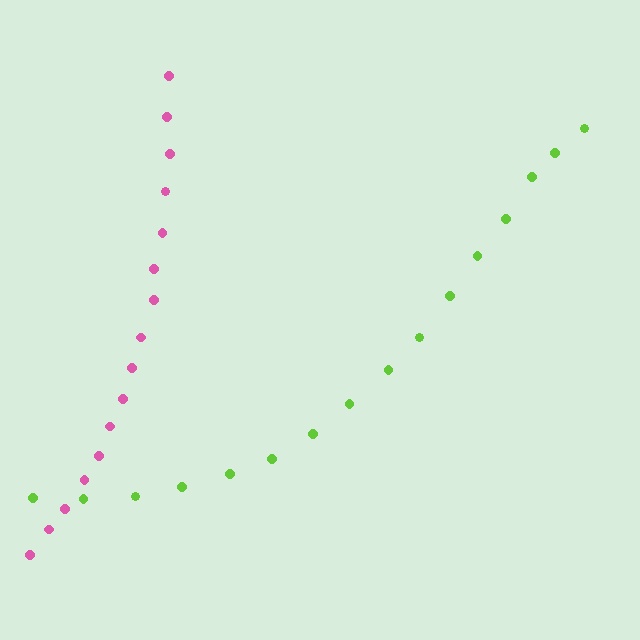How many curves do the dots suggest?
There are 2 distinct paths.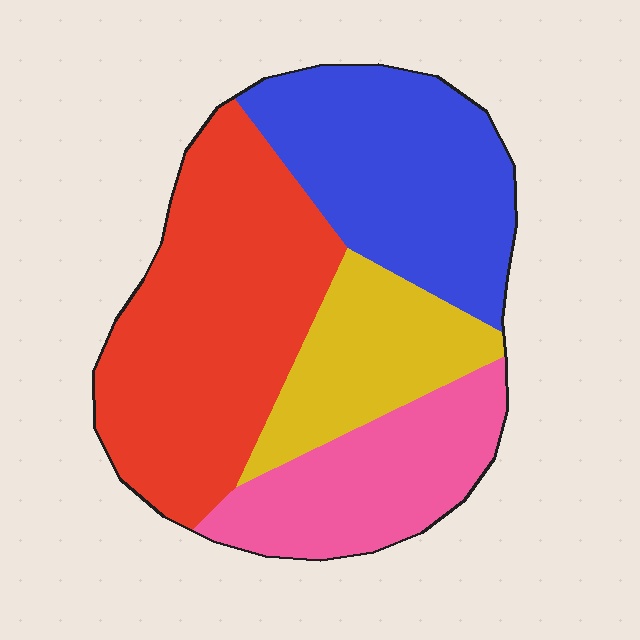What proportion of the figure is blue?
Blue covers roughly 25% of the figure.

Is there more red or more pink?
Red.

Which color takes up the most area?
Red, at roughly 35%.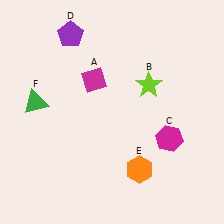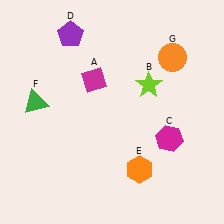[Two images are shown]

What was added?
An orange circle (G) was added in Image 2.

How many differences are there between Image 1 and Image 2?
There is 1 difference between the two images.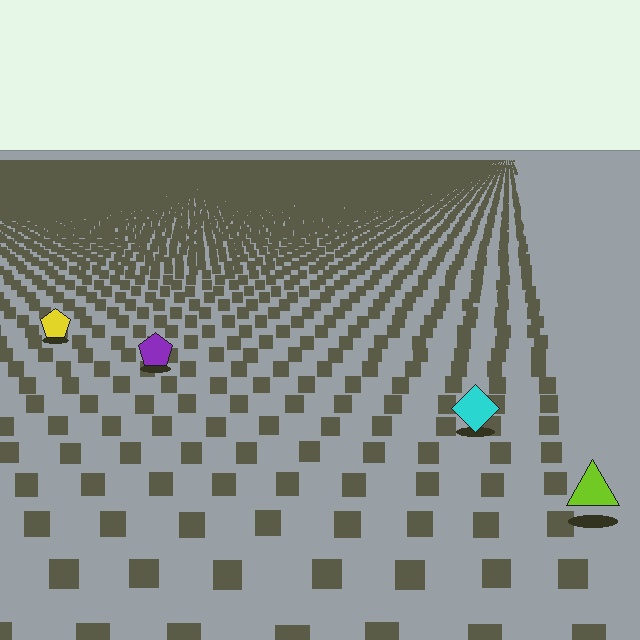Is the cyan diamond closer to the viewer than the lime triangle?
No. The lime triangle is closer — you can tell from the texture gradient: the ground texture is coarser near it.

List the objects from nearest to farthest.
From nearest to farthest: the lime triangle, the cyan diamond, the purple pentagon, the yellow pentagon.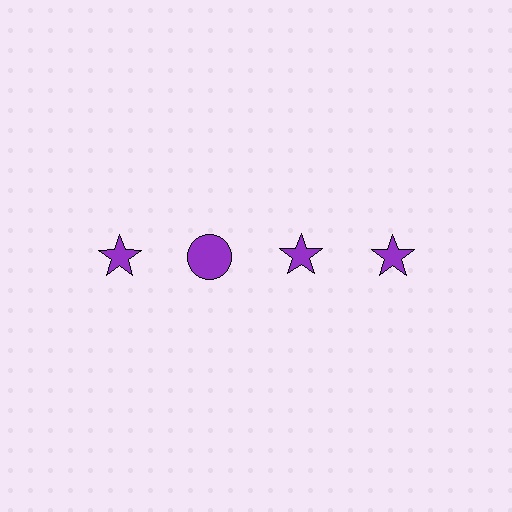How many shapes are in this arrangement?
There are 4 shapes arranged in a grid pattern.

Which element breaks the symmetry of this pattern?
The purple circle in the top row, second from left column breaks the symmetry. All other shapes are purple stars.